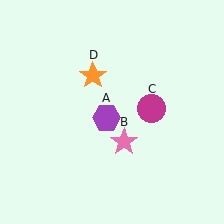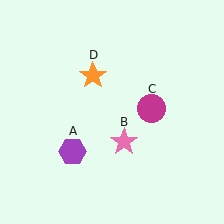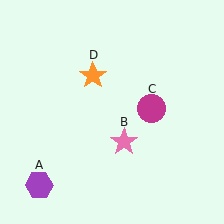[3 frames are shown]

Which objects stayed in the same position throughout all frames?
Pink star (object B) and magenta circle (object C) and orange star (object D) remained stationary.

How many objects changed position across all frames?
1 object changed position: purple hexagon (object A).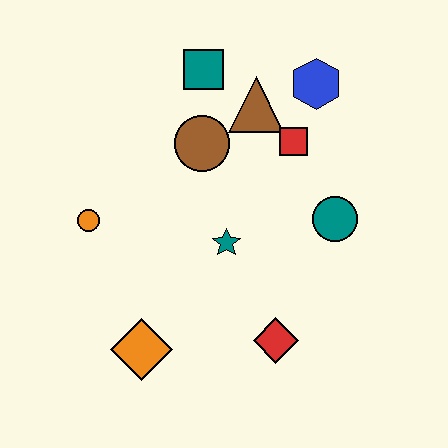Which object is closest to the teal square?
The brown triangle is closest to the teal square.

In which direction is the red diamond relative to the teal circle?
The red diamond is below the teal circle.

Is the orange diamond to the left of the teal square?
Yes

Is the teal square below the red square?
No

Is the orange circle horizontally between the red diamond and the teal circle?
No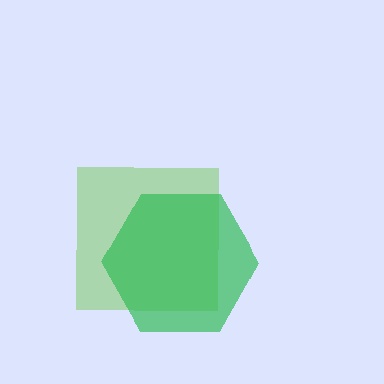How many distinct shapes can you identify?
There are 2 distinct shapes: a lime square, a green hexagon.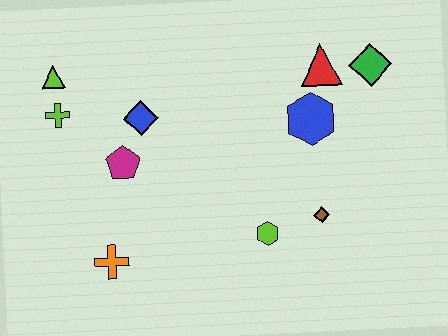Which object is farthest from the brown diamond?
The lime triangle is farthest from the brown diamond.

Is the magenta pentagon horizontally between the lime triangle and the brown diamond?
Yes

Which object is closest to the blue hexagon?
The red triangle is closest to the blue hexagon.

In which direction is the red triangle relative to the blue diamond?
The red triangle is to the right of the blue diamond.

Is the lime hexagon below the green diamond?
Yes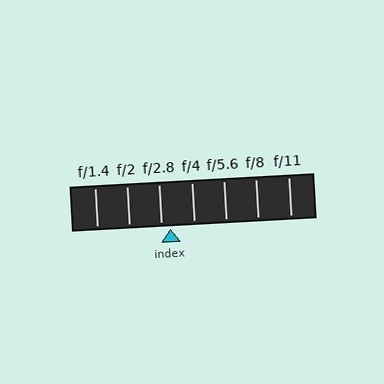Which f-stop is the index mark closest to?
The index mark is closest to f/2.8.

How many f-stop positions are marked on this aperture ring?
There are 7 f-stop positions marked.